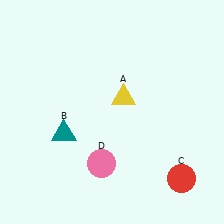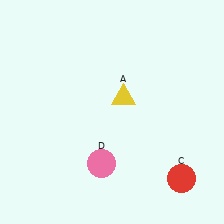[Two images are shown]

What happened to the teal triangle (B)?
The teal triangle (B) was removed in Image 2. It was in the bottom-left area of Image 1.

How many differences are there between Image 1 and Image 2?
There is 1 difference between the two images.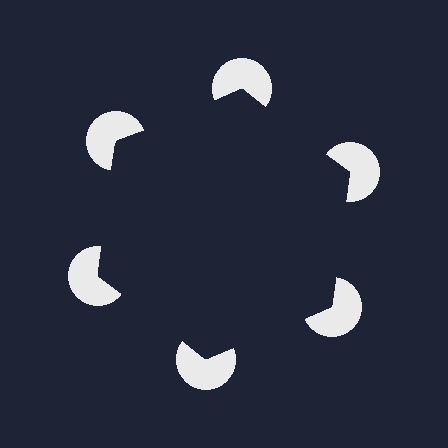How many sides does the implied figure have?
6 sides.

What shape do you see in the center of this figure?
An illusory hexagon — its edges are inferred from the aligned wedge cuts in the pac-man discs, not physically drawn.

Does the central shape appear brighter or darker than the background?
It typically appears slightly darker than the background, even though no actual brightness change is drawn.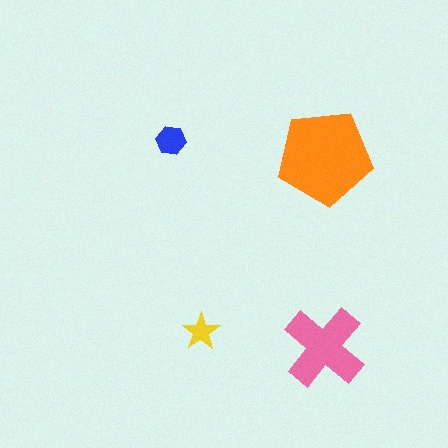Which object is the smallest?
The yellow star.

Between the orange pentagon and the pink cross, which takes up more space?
The orange pentagon.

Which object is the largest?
The orange pentagon.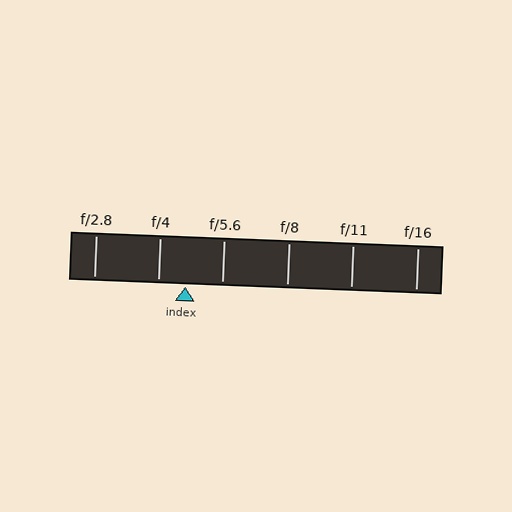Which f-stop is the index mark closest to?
The index mark is closest to f/4.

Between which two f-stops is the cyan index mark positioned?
The index mark is between f/4 and f/5.6.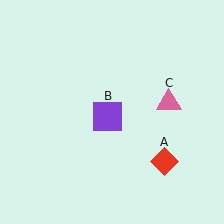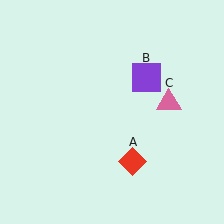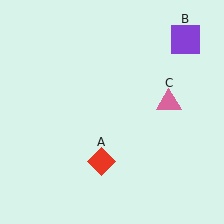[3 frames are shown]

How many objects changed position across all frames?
2 objects changed position: red diamond (object A), purple square (object B).